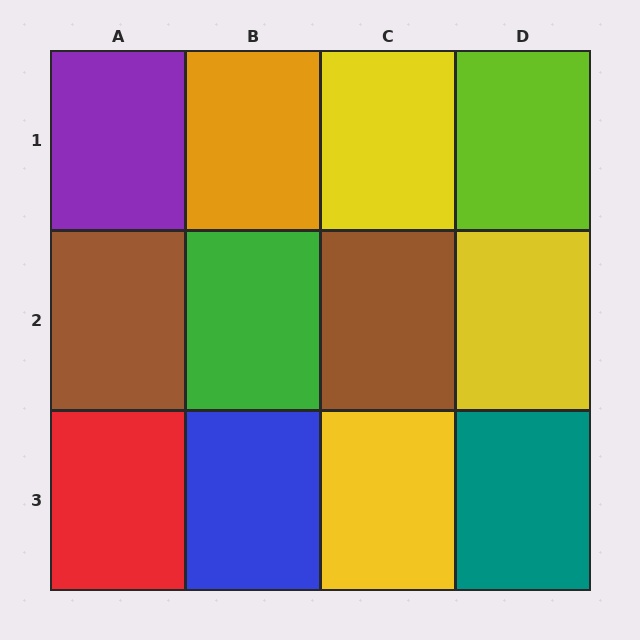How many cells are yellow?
3 cells are yellow.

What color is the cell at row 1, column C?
Yellow.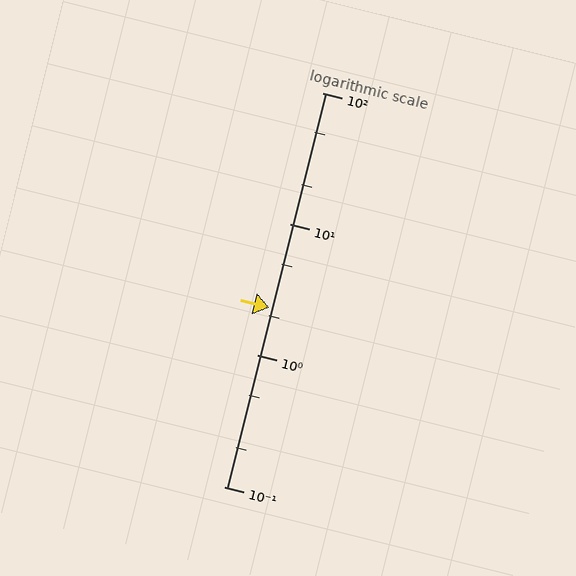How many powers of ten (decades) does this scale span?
The scale spans 3 decades, from 0.1 to 100.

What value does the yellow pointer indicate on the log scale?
The pointer indicates approximately 2.3.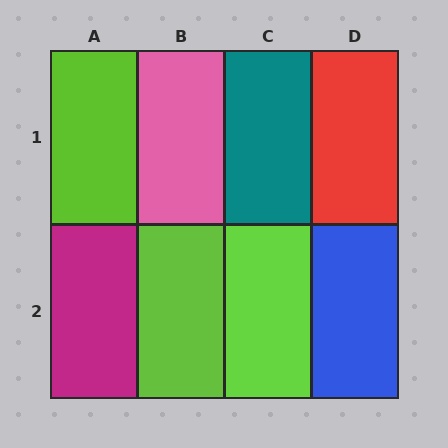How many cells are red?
1 cell is red.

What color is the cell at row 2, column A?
Magenta.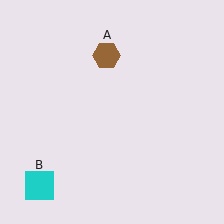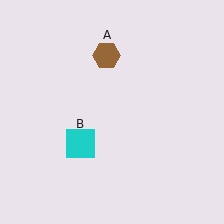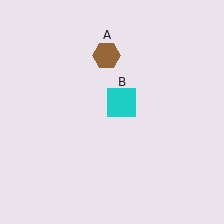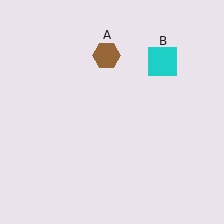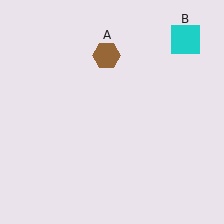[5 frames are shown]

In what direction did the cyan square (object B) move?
The cyan square (object B) moved up and to the right.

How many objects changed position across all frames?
1 object changed position: cyan square (object B).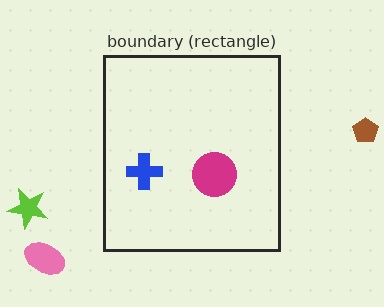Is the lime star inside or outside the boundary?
Outside.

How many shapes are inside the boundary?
2 inside, 3 outside.